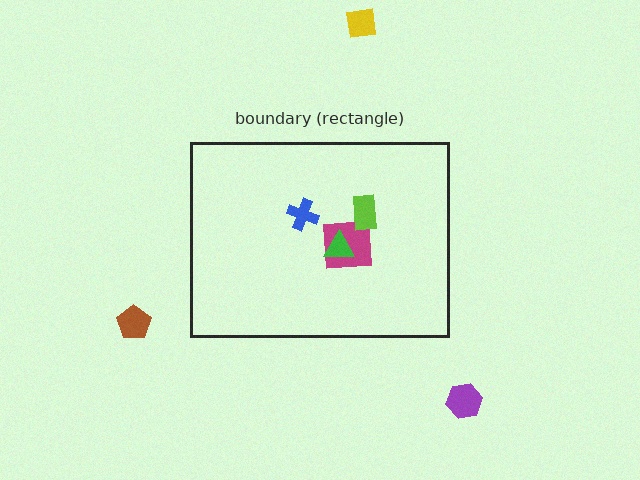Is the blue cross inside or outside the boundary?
Inside.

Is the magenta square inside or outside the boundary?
Inside.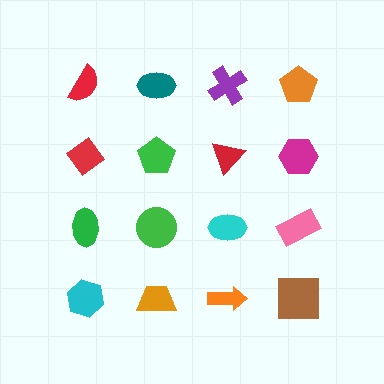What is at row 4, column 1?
A cyan hexagon.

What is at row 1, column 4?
An orange pentagon.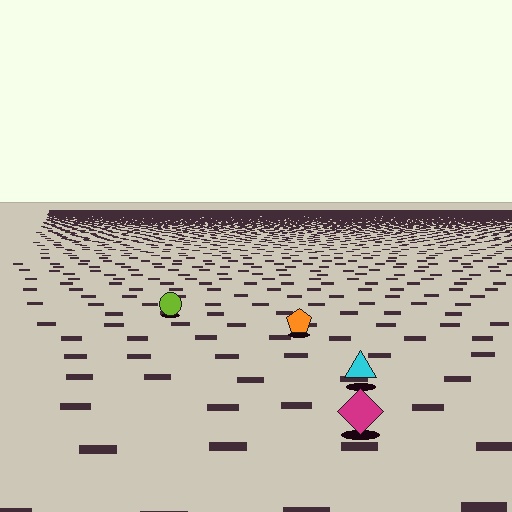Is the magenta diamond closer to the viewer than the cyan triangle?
Yes. The magenta diamond is closer — you can tell from the texture gradient: the ground texture is coarser near it.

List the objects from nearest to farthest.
From nearest to farthest: the magenta diamond, the cyan triangle, the orange pentagon, the lime circle.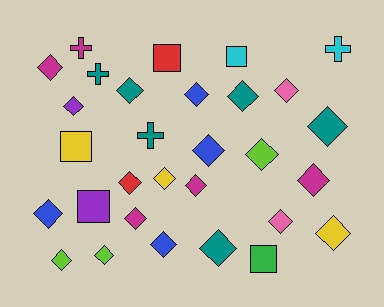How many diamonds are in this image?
There are 21 diamonds.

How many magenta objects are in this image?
There are 5 magenta objects.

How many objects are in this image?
There are 30 objects.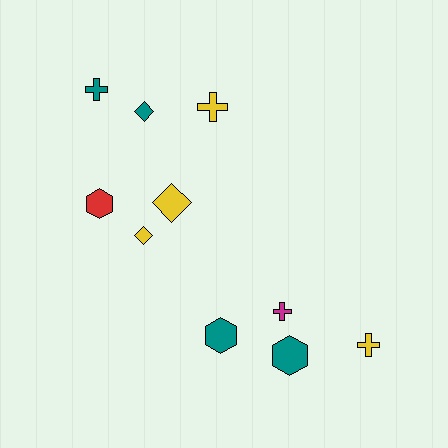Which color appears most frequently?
Yellow, with 4 objects.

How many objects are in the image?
There are 10 objects.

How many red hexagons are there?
There is 1 red hexagon.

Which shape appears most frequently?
Cross, with 4 objects.